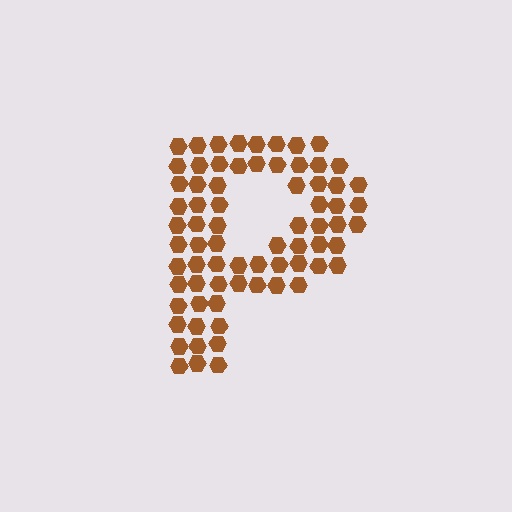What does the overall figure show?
The overall figure shows the letter P.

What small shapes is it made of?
It is made of small hexagons.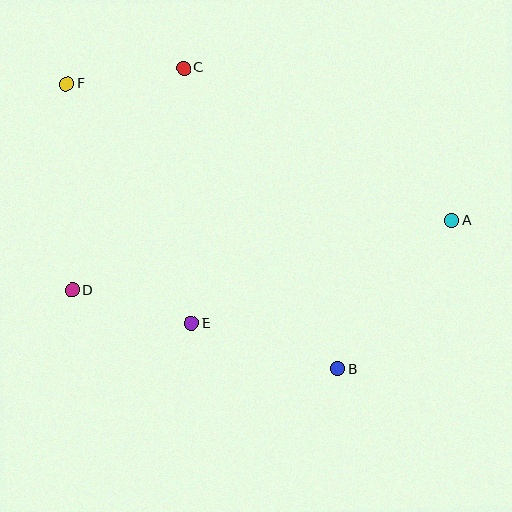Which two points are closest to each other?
Points C and F are closest to each other.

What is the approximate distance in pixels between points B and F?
The distance between B and F is approximately 394 pixels.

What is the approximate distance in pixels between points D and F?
The distance between D and F is approximately 206 pixels.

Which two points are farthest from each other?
Points A and F are farthest from each other.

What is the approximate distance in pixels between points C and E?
The distance between C and E is approximately 256 pixels.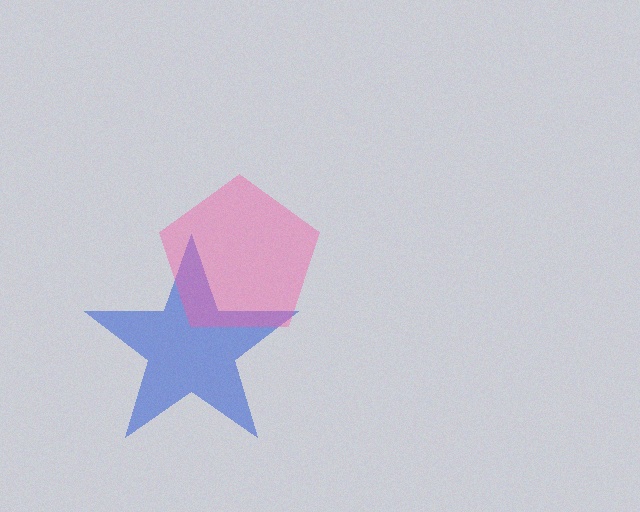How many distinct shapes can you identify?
There are 2 distinct shapes: a blue star, a pink pentagon.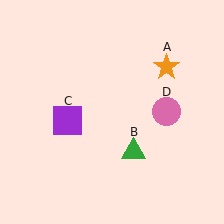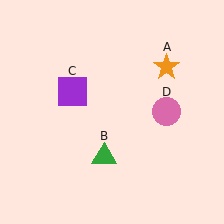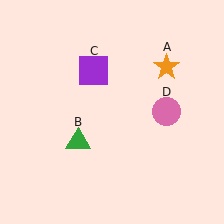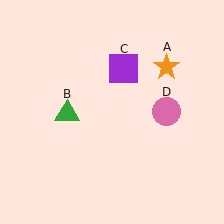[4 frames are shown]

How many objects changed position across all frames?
2 objects changed position: green triangle (object B), purple square (object C).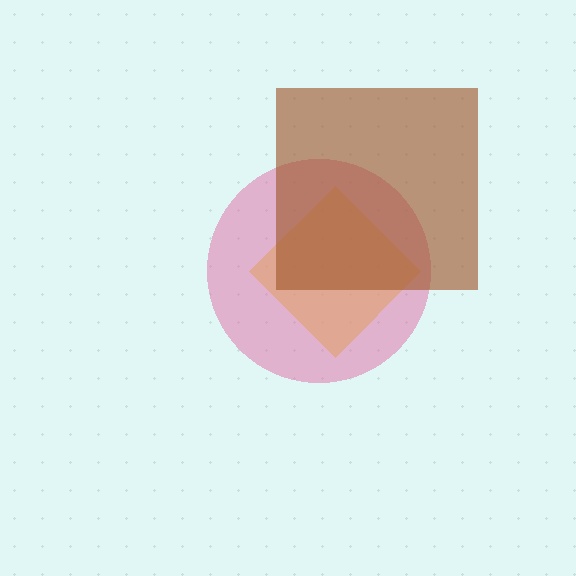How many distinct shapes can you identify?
There are 3 distinct shapes: a yellow diamond, a pink circle, a brown square.